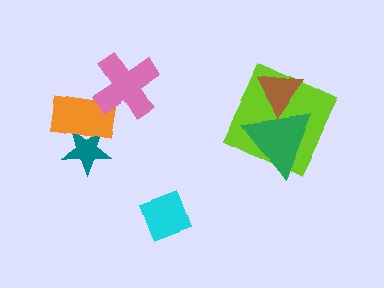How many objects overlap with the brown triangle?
2 objects overlap with the brown triangle.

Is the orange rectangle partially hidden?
Yes, it is partially covered by another shape.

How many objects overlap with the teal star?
1 object overlaps with the teal star.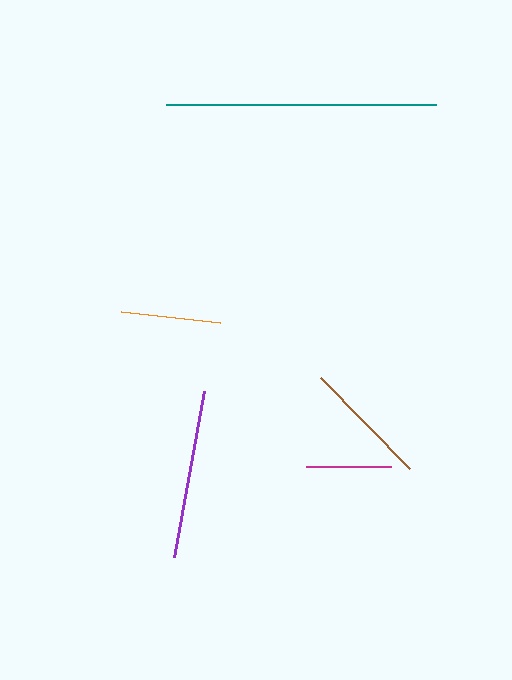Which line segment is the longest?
The teal line is the longest at approximately 270 pixels.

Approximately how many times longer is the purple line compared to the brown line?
The purple line is approximately 1.3 times the length of the brown line.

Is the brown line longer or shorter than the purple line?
The purple line is longer than the brown line.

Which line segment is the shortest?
The magenta line is the shortest at approximately 85 pixels.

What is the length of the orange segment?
The orange segment is approximately 100 pixels long.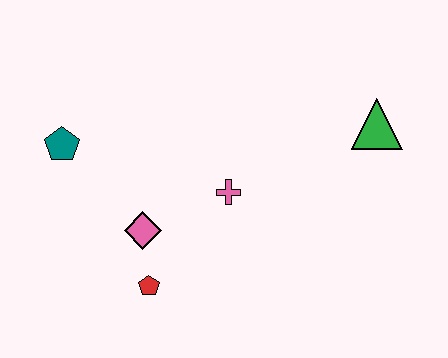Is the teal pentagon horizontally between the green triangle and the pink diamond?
No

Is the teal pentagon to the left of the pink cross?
Yes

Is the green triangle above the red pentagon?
Yes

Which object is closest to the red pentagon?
The pink diamond is closest to the red pentagon.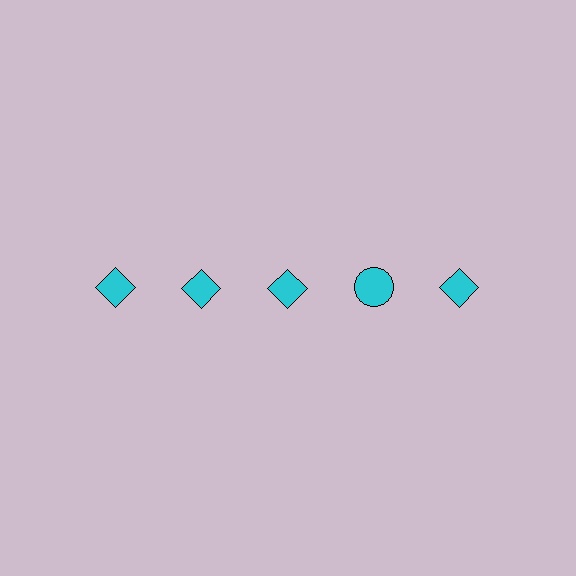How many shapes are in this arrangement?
There are 5 shapes arranged in a grid pattern.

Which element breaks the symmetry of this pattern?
The cyan circle in the top row, second from right column breaks the symmetry. All other shapes are cyan diamonds.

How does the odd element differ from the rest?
It has a different shape: circle instead of diamond.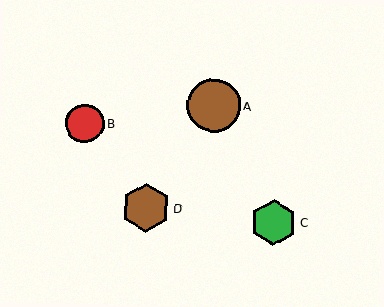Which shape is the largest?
The brown circle (labeled A) is the largest.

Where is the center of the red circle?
The center of the red circle is at (85, 123).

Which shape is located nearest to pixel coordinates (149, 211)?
The brown hexagon (labeled D) at (146, 208) is nearest to that location.